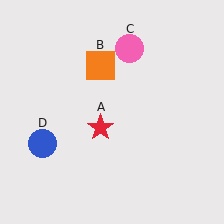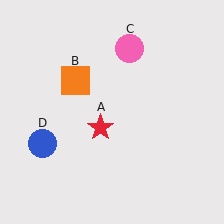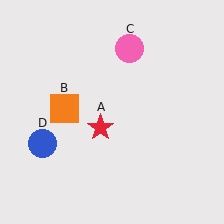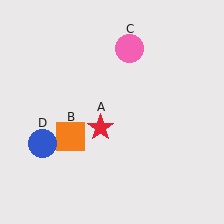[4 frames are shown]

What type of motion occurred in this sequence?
The orange square (object B) rotated counterclockwise around the center of the scene.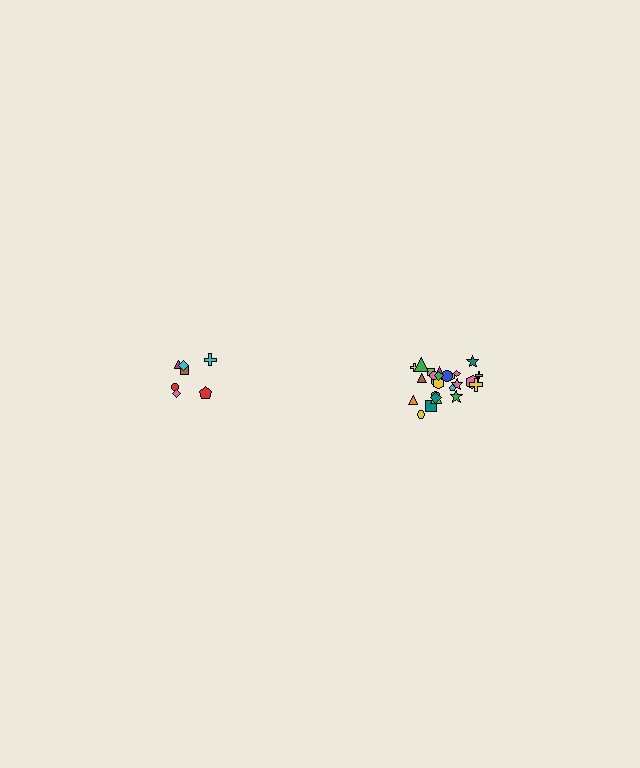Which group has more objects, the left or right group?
The right group.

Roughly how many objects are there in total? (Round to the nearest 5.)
Roughly 30 objects in total.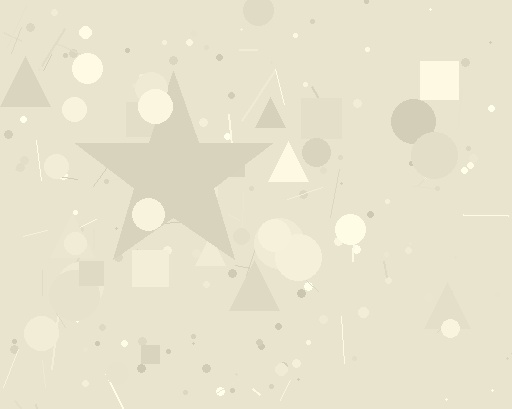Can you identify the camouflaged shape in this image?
The camouflaged shape is a star.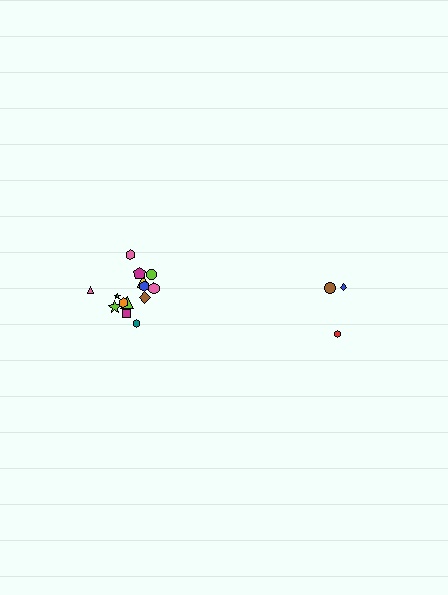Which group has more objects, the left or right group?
The left group.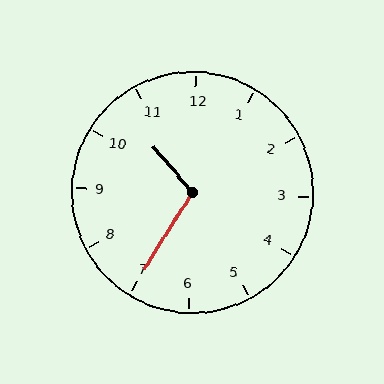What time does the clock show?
10:35.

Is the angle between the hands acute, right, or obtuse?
It is obtuse.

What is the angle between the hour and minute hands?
Approximately 108 degrees.